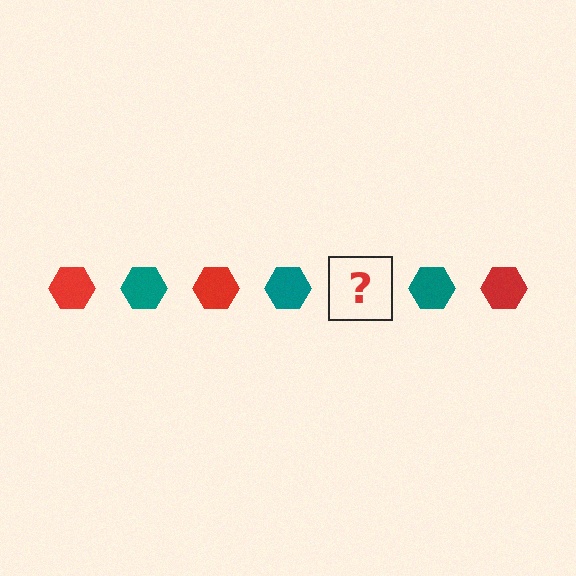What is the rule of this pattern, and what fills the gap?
The rule is that the pattern cycles through red, teal hexagons. The gap should be filled with a red hexagon.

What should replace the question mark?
The question mark should be replaced with a red hexagon.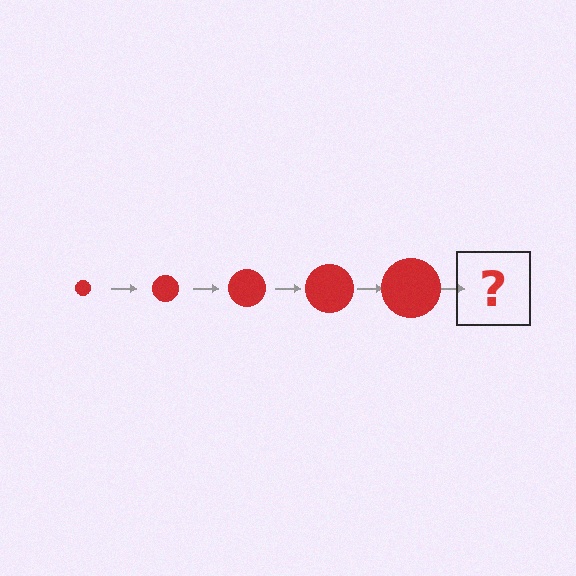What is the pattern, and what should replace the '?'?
The pattern is that the circle gets progressively larger each step. The '?' should be a red circle, larger than the previous one.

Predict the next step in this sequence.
The next step is a red circle, larger than the previous one.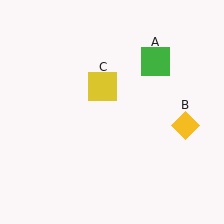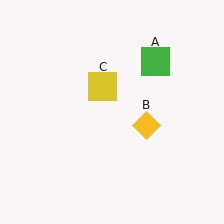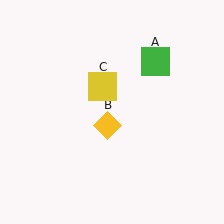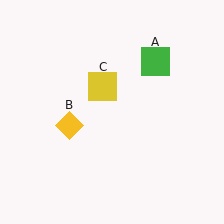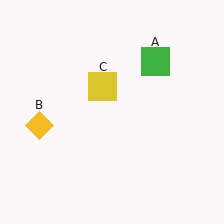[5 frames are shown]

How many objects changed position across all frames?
1 object changed position: yellow diamond (object B).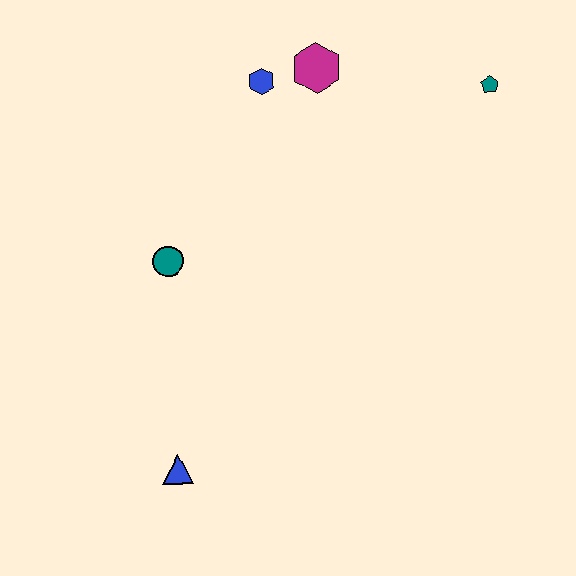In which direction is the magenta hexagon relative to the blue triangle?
The magenta hexagon is above the blue triangle.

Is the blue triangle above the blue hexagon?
No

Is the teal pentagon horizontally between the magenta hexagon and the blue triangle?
No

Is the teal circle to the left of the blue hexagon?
Yes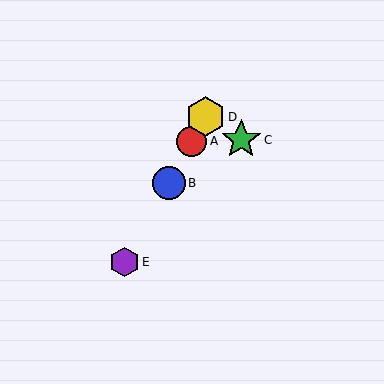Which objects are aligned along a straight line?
Objects A, B, D, E are aligned along a straight line.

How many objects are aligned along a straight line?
4 objects (A, B, D, E) are aligned along a straight line.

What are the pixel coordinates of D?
Object D is at (205, 117).